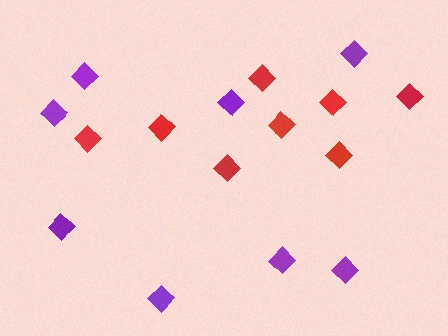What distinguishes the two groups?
There are 2 groups: one group of purple diamonds (8) and one group of red diamonds (8).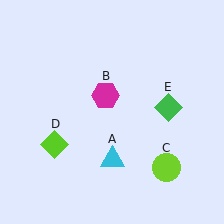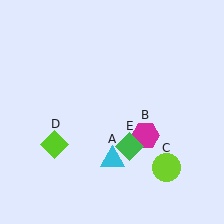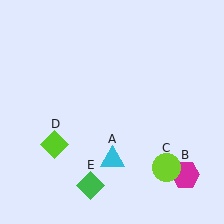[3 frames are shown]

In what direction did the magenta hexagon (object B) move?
The magenta hexagon (object B) moved down and to the right.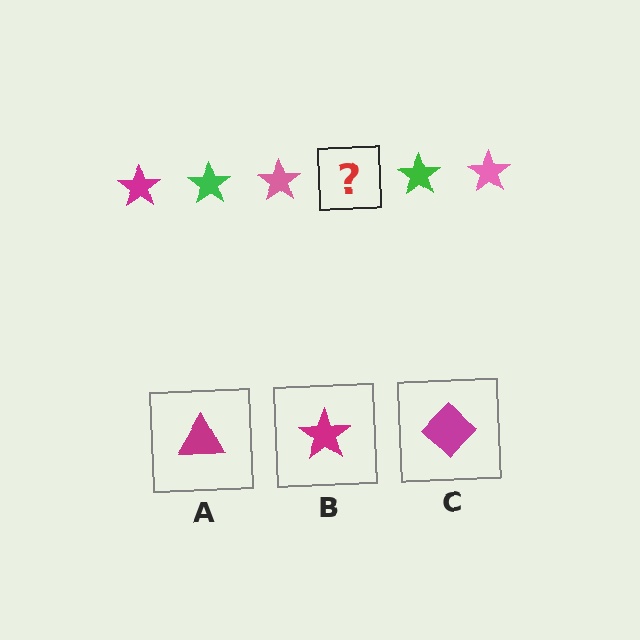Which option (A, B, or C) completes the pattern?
B.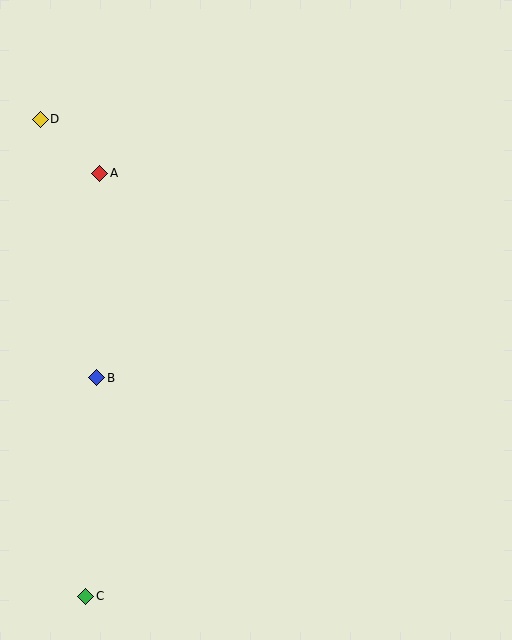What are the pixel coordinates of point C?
Point C is at (86, 596).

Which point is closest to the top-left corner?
Point D is closest to the top-left corner.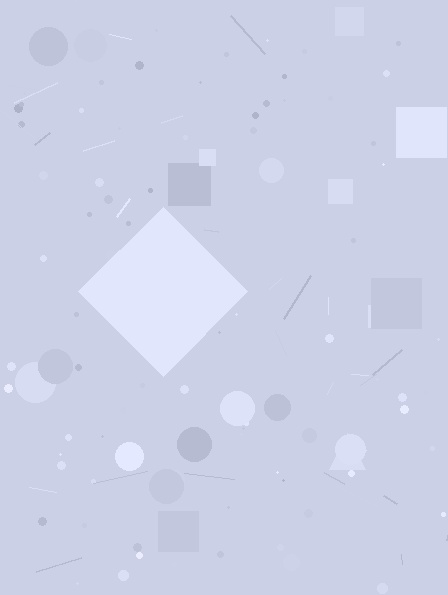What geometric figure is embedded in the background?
A diamond is embedded in the background.